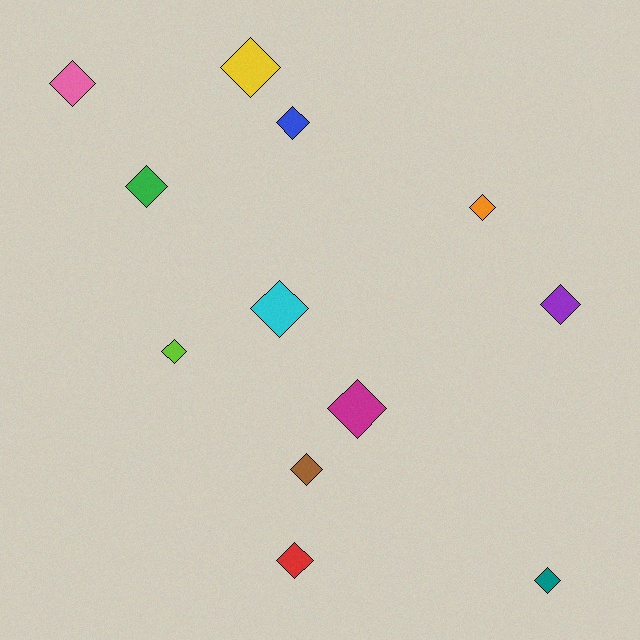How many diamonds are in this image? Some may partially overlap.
There are 12 diamonds.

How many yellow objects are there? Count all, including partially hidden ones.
There is 1 yellow object.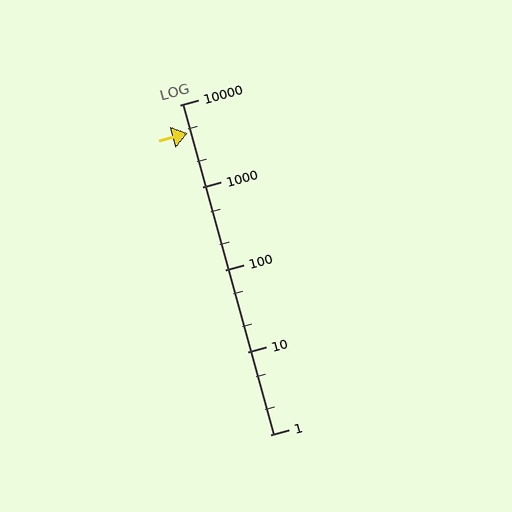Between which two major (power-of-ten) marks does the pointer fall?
The pointer is between 1000 and 10000.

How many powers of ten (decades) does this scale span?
The scale spans 4 decades, from 1 to 10000.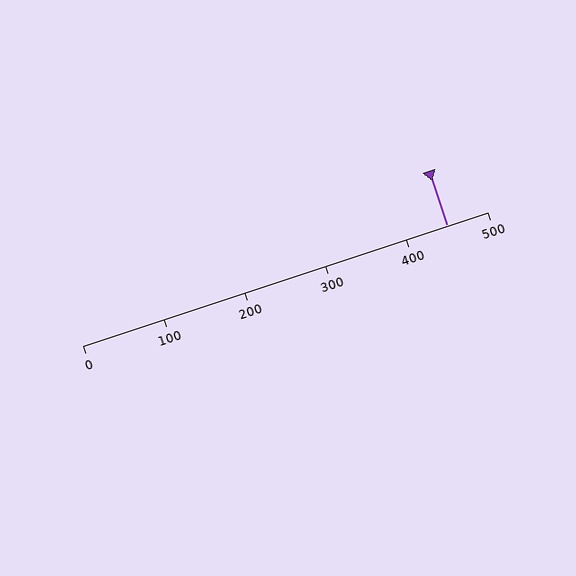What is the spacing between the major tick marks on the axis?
The major ticks are spaced 100 apart.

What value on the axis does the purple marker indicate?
The marker indicates approximately 450.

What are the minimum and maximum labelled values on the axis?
The axis runs from 0 to 500.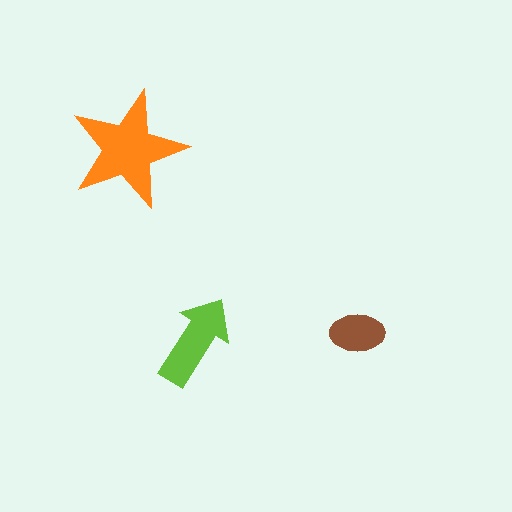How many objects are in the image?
There are 3 objects in the image.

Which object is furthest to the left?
The orange star is leftmost.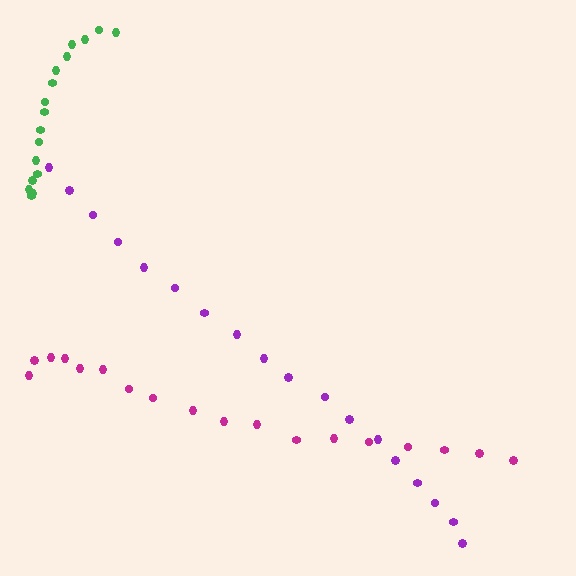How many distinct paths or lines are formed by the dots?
There are 3 distinct paths.